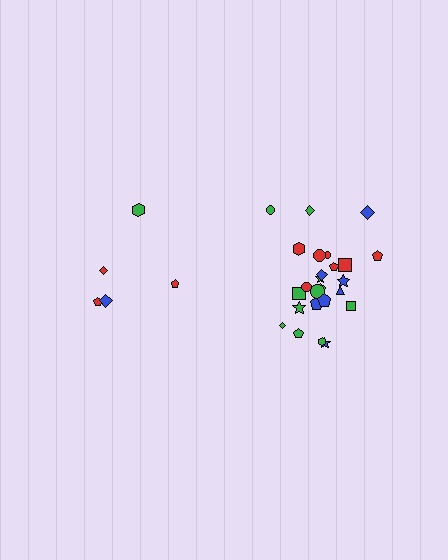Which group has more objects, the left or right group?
The right group.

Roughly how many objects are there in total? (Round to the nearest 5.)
Roughly 30 objects in total.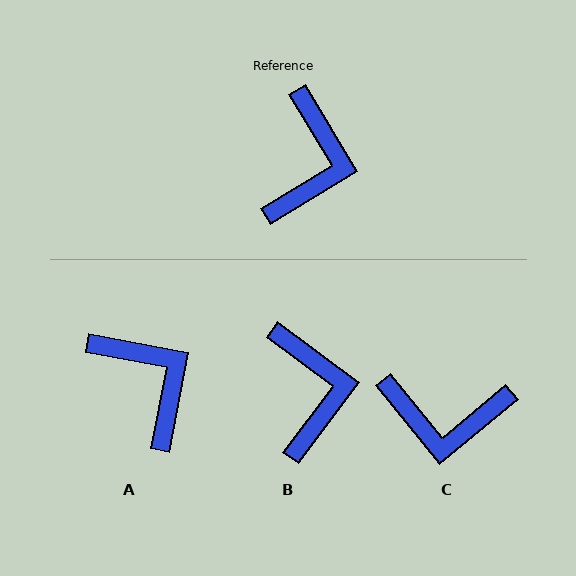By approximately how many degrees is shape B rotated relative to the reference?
Approximately 22 degrees counter-clockwise.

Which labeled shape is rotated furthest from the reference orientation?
C, about 82 degrees away.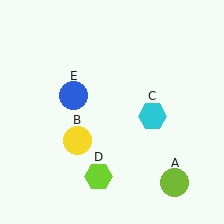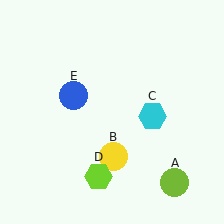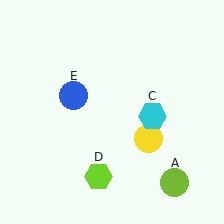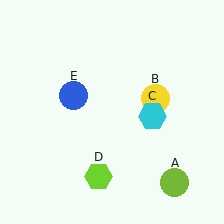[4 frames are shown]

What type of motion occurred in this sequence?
The yellow circle (object B) rotated counterclockwise around the center of the scene.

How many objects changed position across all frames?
1 object changed position: yellow circle (object B).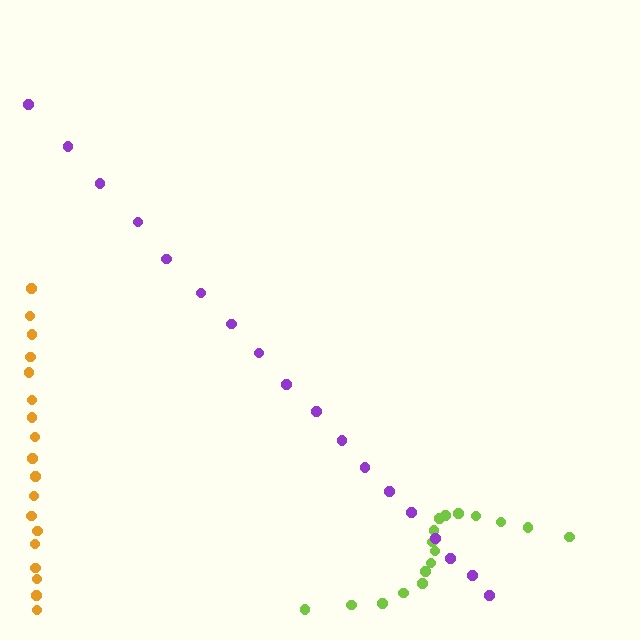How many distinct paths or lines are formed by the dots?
There are 3 distinct paths.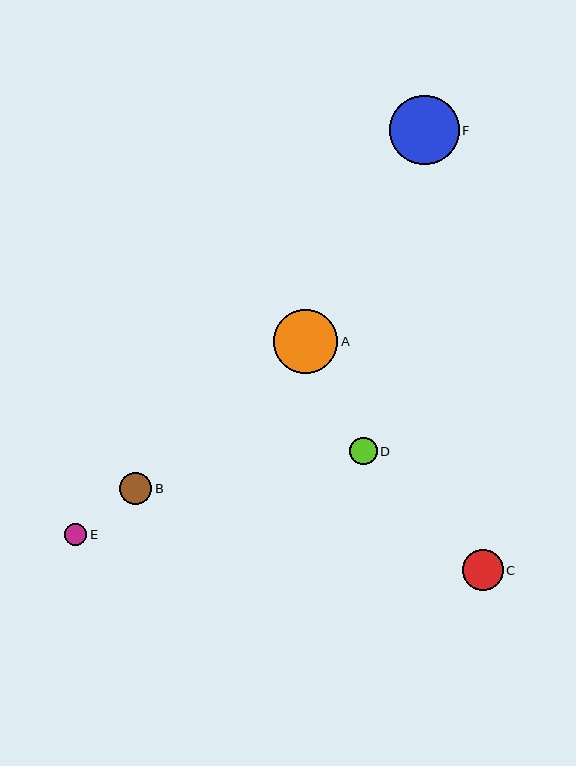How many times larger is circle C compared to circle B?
Circle C is approximately 1.3 times the size of circle B.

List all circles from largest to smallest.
From largest to smallest: F, A, C, B, D, E.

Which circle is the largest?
Circle F is the largest with a size of approximately 70 pixels.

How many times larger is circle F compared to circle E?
Circle F is approximately 3.1 times the size of circle E.